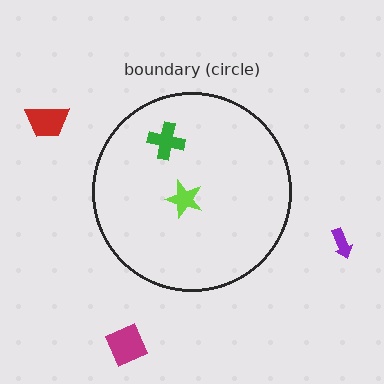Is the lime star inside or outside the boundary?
Inside.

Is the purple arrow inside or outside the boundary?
Outside.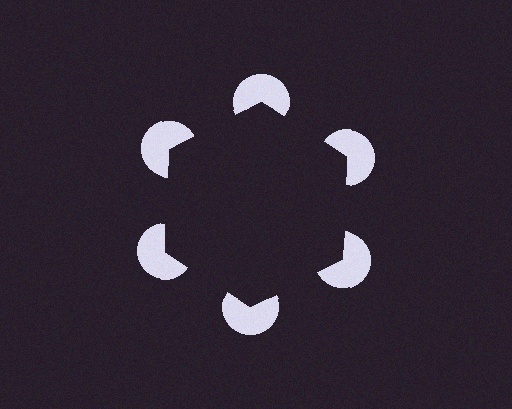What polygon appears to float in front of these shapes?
An illusory hexagon — its edges are inferred from the aligned wedge cuts in the pac-man discs, not physically drawn.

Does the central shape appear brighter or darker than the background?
It typically appears slightly darker than the background, even though no actual brightness change is drawn.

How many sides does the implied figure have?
6 sides.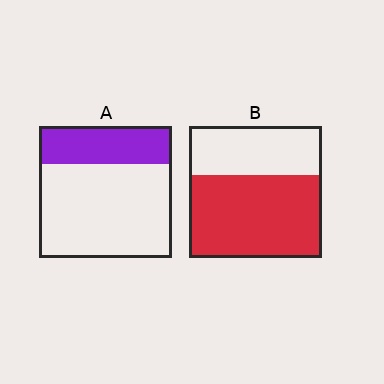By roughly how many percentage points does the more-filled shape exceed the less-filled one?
By roughly 35 percentage points (B over A).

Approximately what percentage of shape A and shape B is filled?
A is approximately 30% and B is approximately 65%.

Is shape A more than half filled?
No.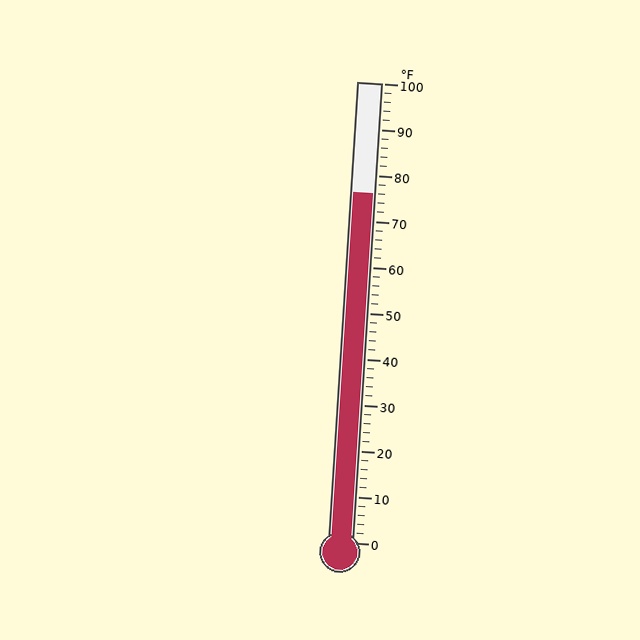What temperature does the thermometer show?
The thermometer shows approximately 76°F.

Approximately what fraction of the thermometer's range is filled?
The thermometer is filled to approximately 75% of its range.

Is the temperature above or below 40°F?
The temperature is above 40°F.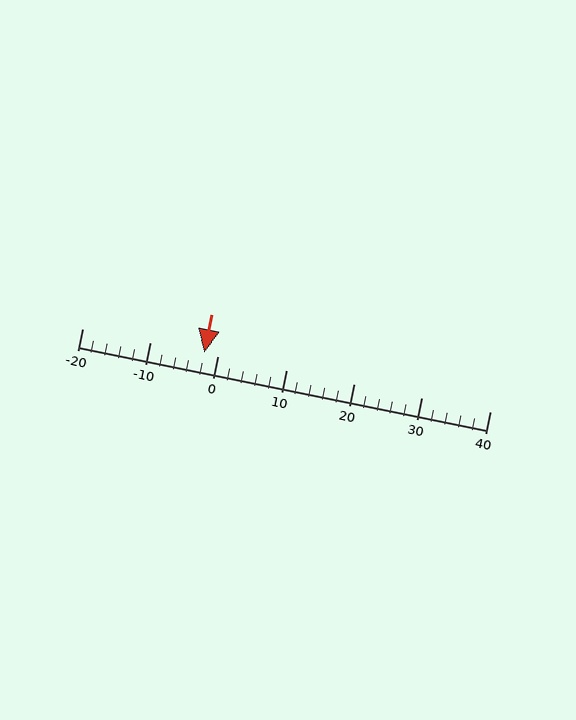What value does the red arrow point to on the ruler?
The red arrow points to approximately -2.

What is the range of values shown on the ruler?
The ruler shows values from -20 to 40.